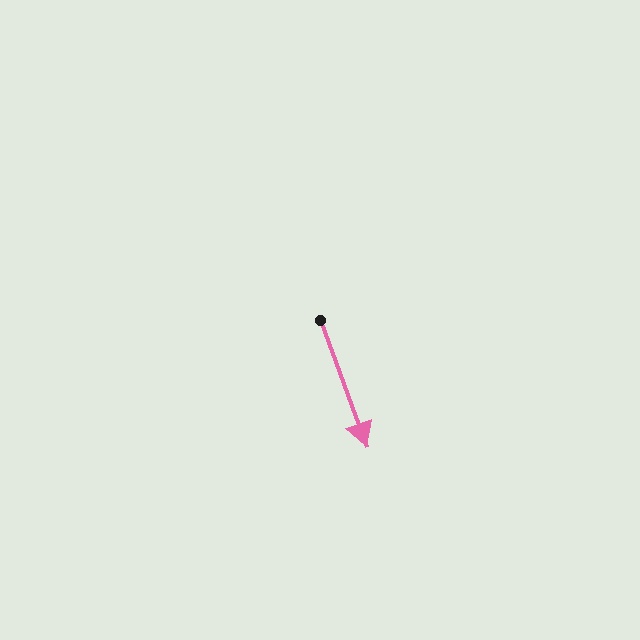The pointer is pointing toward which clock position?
Roughly 5 o'clock.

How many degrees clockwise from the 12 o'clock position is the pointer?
Approximately 160 degrees.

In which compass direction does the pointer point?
South.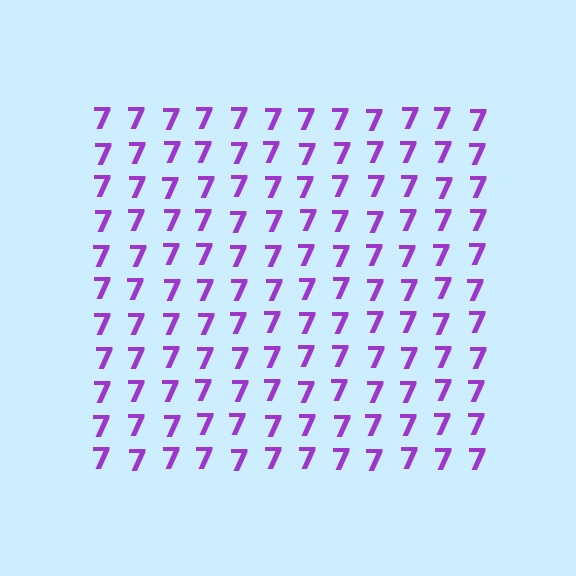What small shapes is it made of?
It is made of small digit 7's.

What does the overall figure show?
The overall figure shows a square.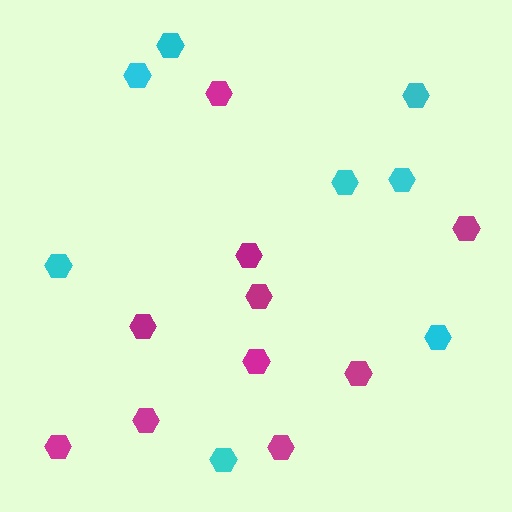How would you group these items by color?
There are 2 groups: one group of cyan hexagons (8) and one group of magenta hexagons (10).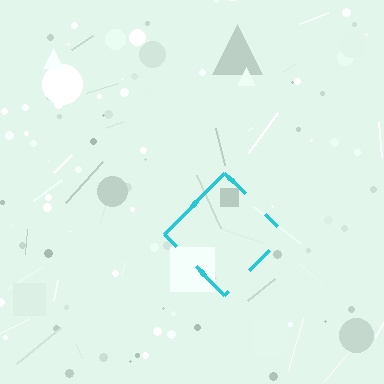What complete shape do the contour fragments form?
The contour fragments form a diamond.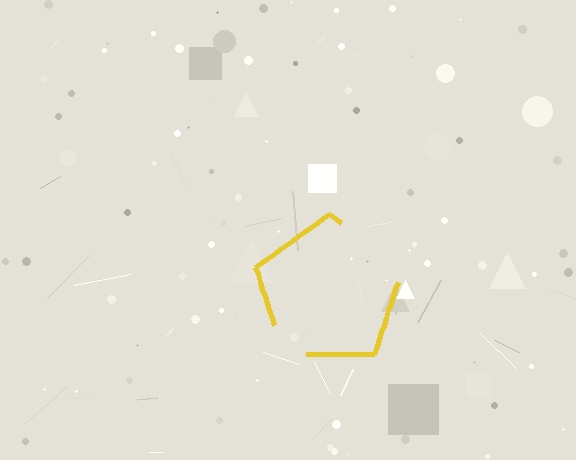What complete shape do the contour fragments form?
The contour fragments form a pentagon.